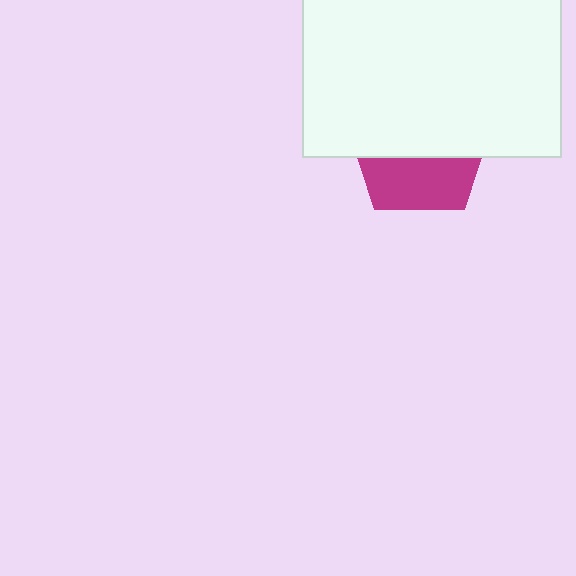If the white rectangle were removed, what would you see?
You would see the complete magenta pentagon.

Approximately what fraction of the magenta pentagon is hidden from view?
Roughly 60% of the magenta pentagon is hidden behind the white rectangle.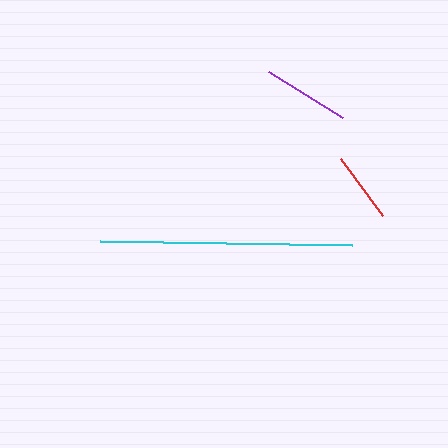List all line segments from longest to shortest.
From longest to shortest: cyan, purple, red.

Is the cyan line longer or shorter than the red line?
The cyan line is longer than the red line.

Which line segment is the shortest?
The red line is the shortest at approximately 70 pixels.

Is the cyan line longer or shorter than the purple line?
The cyan line is longer than the purple line.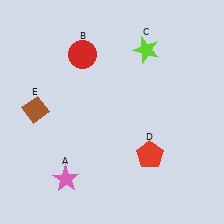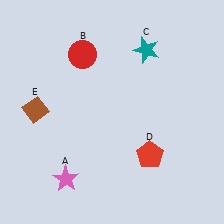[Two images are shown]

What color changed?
The star (C) changed from lime in Image 1 to teal in Image 2.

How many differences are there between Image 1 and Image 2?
There is 1 difference between the two images.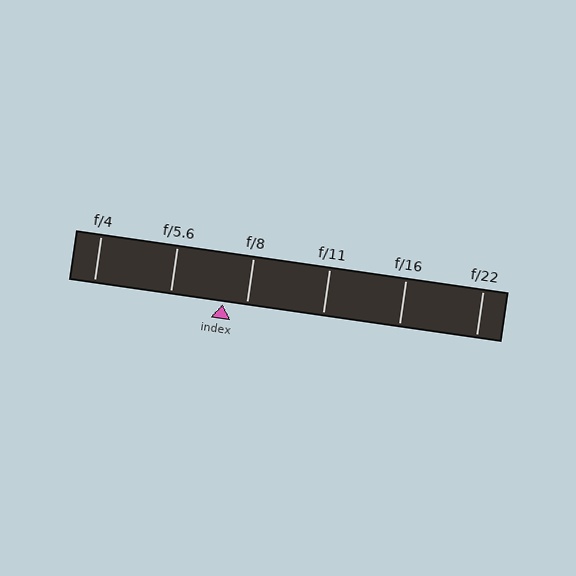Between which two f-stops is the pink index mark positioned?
The index mark is between f/5.6 and f/8.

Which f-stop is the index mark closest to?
The index mark is closest to f/8.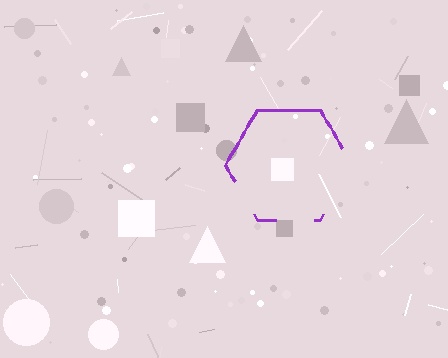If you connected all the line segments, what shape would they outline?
They would outline a hexagon.